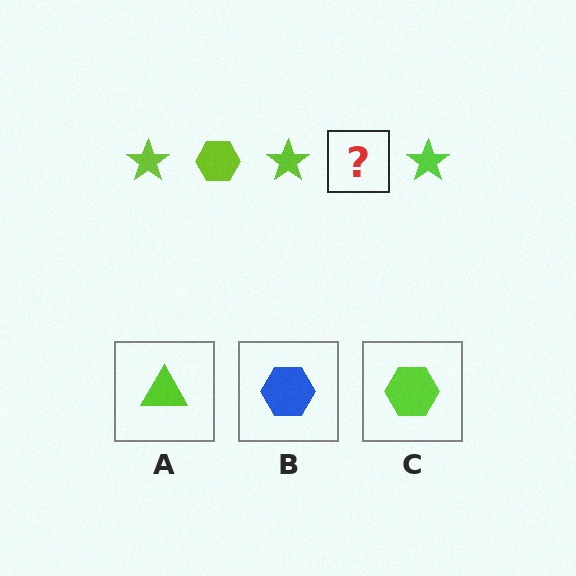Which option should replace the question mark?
Option C.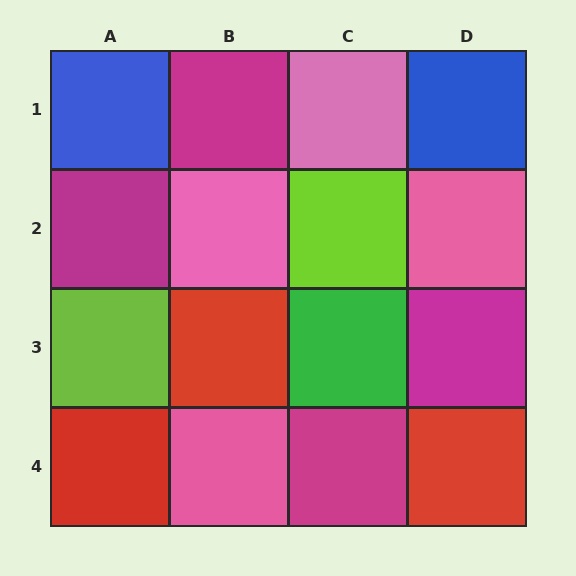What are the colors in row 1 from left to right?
Blue, magenta, pink, blue.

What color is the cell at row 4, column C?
Magenta.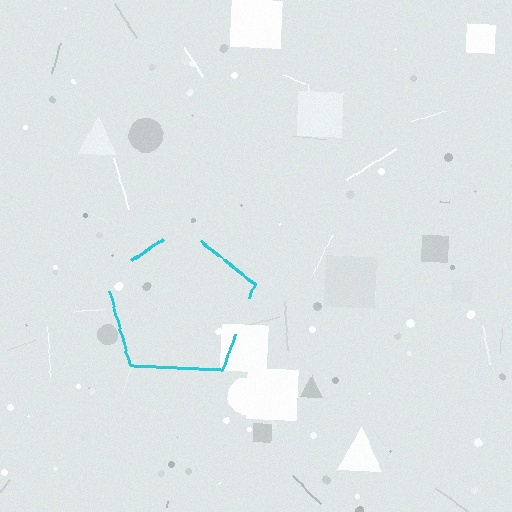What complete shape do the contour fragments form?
The contour fragments form a pentagon.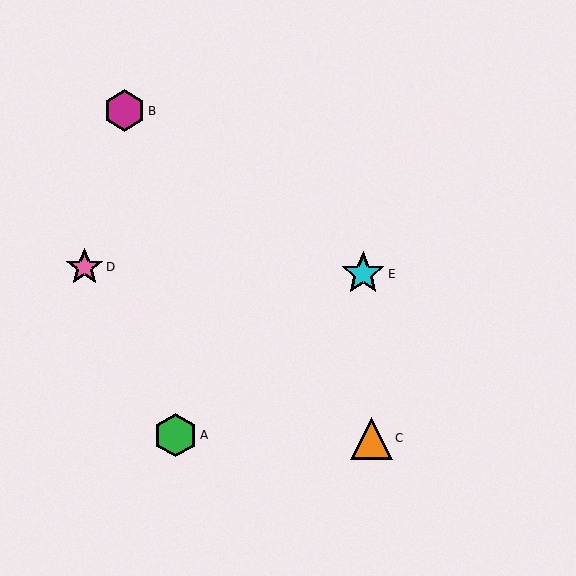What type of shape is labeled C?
Shape C is an orange triangle.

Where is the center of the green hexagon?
The center of the green hexagon is at (175, 435).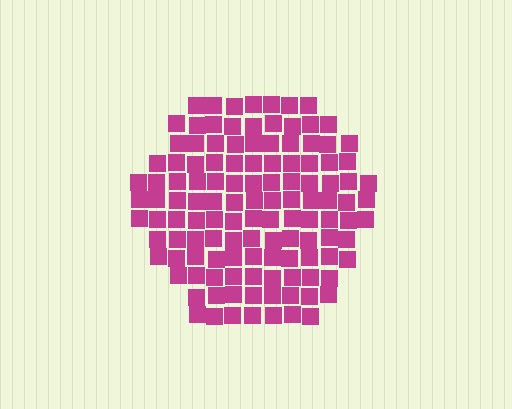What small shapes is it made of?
It is made of small squares.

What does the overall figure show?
The overall figure shows a hexagon.